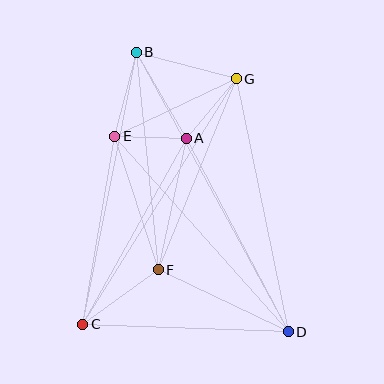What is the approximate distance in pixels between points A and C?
The distance between A and C is approximately 213 pixels.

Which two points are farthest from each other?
Points B and D are farthest from each other.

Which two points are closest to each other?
Points A and E are closest to each other.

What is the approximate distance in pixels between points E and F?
The distance between E and F is approximately 140 pixels.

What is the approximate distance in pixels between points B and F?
The distance between B and F is approximately 218 pixels.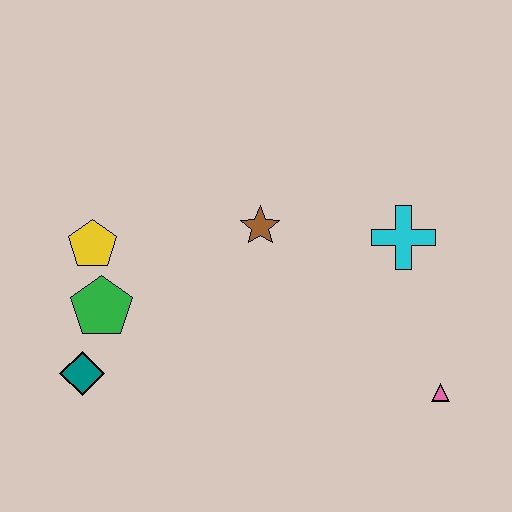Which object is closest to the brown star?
The cyan cross is closest to the brown star.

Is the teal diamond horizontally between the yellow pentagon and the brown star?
No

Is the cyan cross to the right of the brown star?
Yes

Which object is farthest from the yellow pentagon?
The pink triangle is farthest from the yellow pentagon.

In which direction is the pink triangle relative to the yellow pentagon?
The pink triangle is to the right of the yellow pentagon.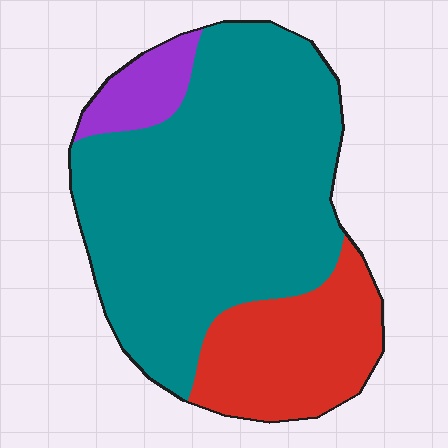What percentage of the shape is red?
Red takes up between a sixth and a third of the shape.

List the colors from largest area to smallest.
From largest to smallest: teal, red, purple.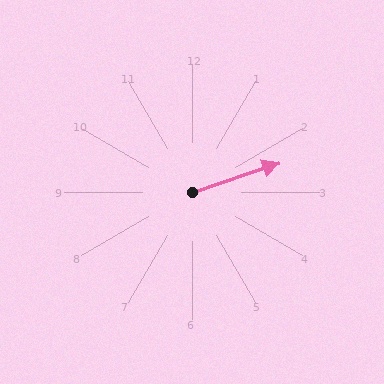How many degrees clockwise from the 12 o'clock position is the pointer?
Approximately 71 degrees.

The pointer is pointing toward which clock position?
Roughly 2 o'clock.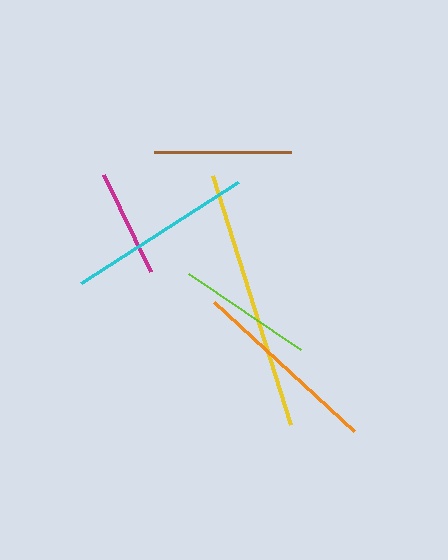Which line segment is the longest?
The yellow line is the longest at approximately 261 pixels.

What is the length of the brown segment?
The brown segment is approximately 137 pixels long.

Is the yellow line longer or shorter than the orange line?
The yellow line is longer than the orange line.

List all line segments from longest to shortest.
From longest to shortest: yellow, orange, cyan, brown, lime, magenta.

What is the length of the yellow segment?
The yellow segment is approximately 261 pixels long.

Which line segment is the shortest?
The magenta line is the shortest at approximately 108 pixels.